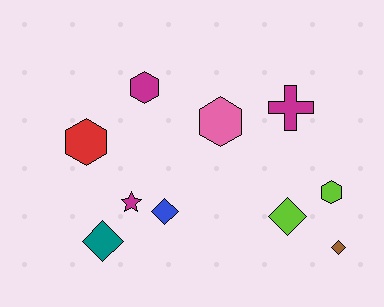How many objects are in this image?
There are 10 objects.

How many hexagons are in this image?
There are 4 hexagons.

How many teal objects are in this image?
There is 1 teal object.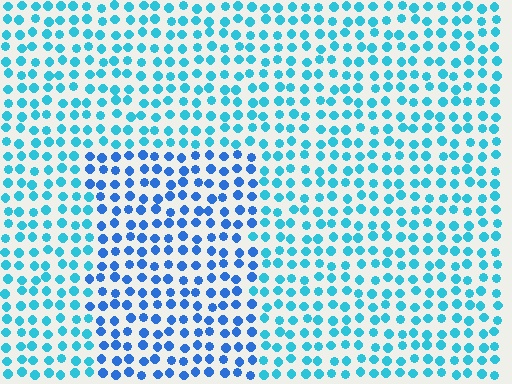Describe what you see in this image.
The image is filled with small cyan elements in a uniform arrangement. A rectangle-shaped region is visible where the elements are tinted to a slightly different hue, forming a subtle color boundary.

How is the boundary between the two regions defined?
The boundary is defined purely by a slight shift in hue (about 29 degrees). Spacing, size, and orientation are identical on both sides.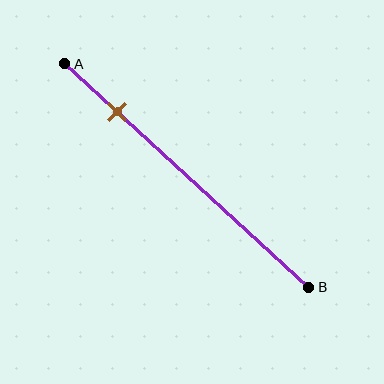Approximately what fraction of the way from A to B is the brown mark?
The brown mark is approximately 20% of the way from A to B.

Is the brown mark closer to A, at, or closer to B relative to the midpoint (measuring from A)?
The brown mark is closer to point A than the midpoint of segment AB.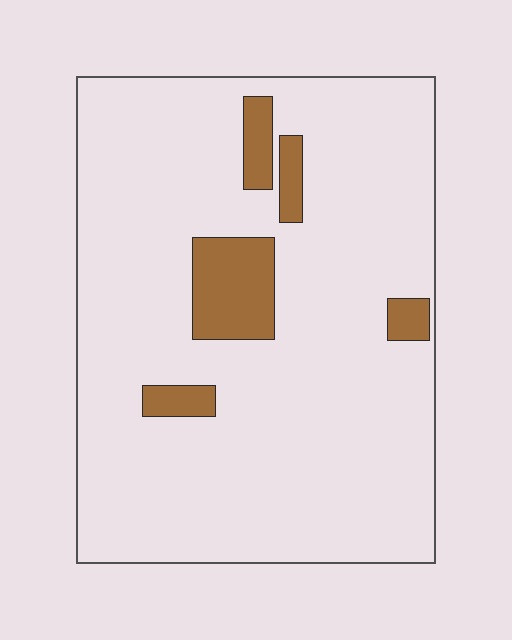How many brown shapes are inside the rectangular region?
5.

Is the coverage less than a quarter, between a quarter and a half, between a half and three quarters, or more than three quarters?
Less than a quarter.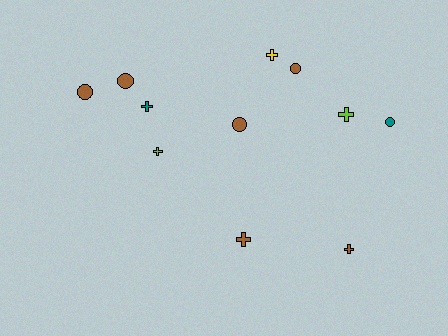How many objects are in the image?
There are 11 objects.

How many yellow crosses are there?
There is 1 yellow cross.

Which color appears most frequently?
Brown, with 6 objects.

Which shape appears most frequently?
Cross, with 6 objects.